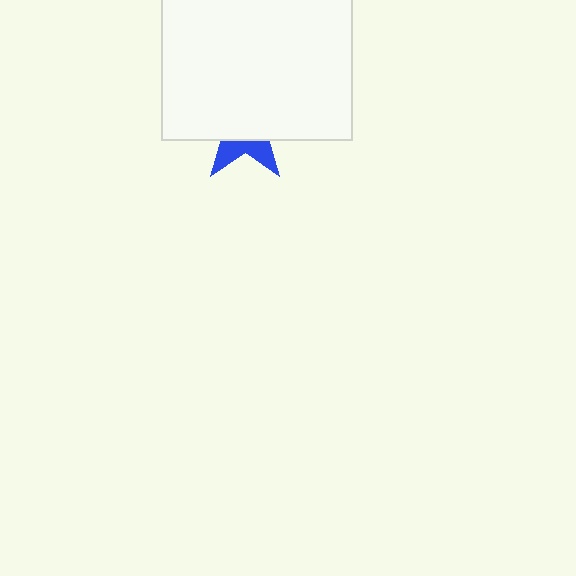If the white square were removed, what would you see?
You would see the complete blue star.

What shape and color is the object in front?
The object in front is a white square.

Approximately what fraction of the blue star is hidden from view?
Roughly 70% of the blue star is hidden behind the white square.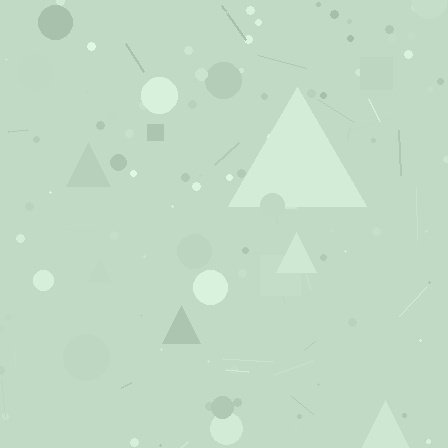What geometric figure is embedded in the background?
A triangle is embedded in the background.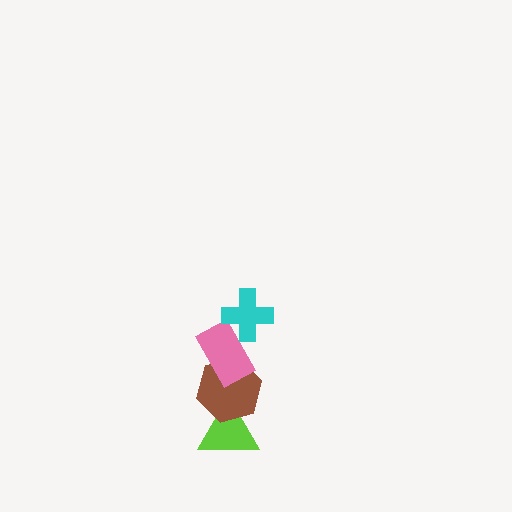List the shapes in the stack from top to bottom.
From top to bottom: the cyan cross, the pink rectangle, the brown hexagon, the lime triangle.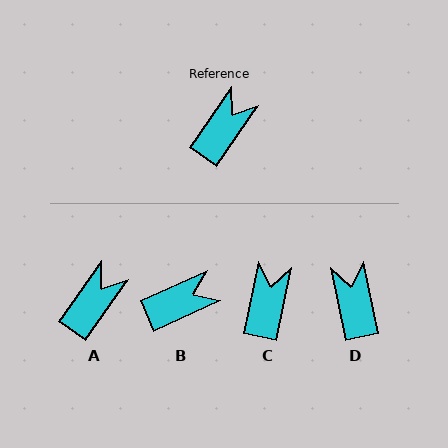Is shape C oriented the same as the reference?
No, it is off by about 24 degrees.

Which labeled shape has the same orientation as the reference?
A.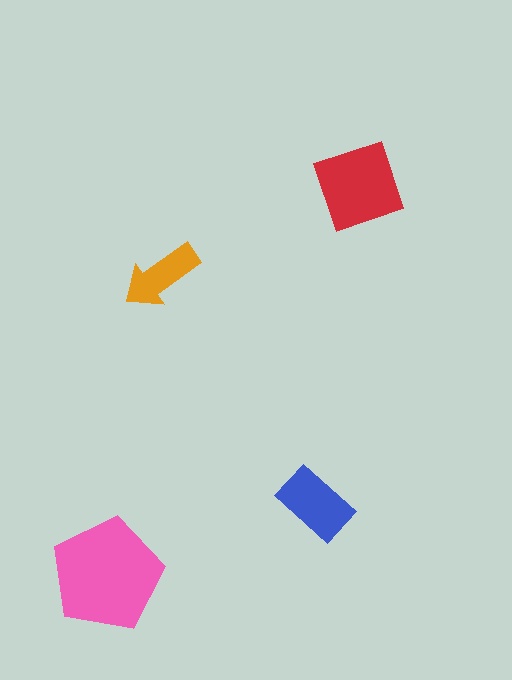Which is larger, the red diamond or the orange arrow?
The red diamond.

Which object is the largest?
The pink pentagon.